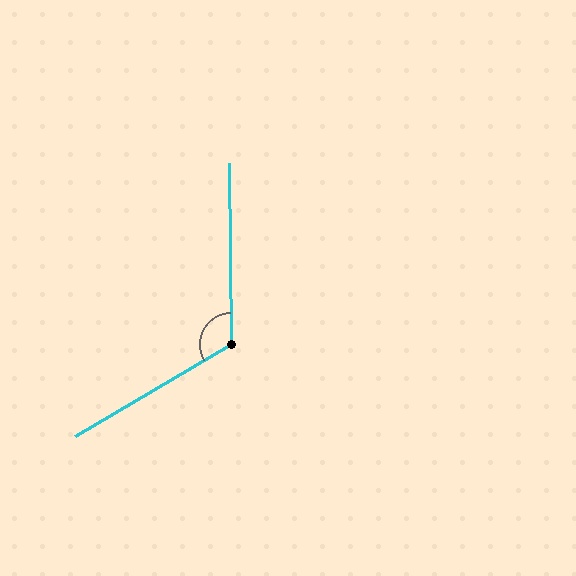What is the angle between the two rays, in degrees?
Approximately 120 degrees.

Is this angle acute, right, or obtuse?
It is obtuse.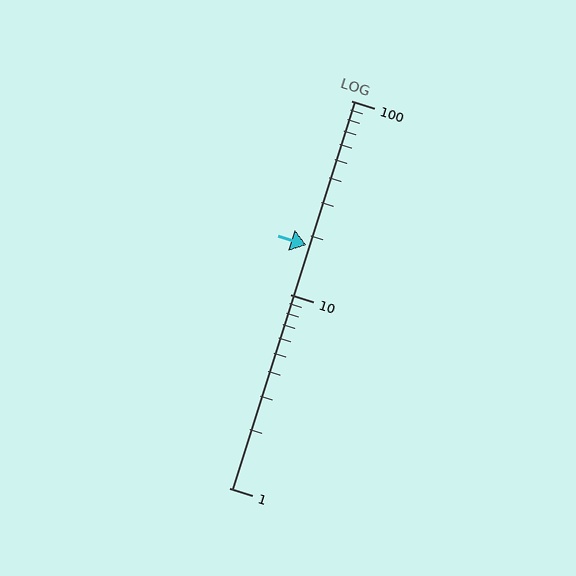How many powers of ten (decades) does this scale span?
The scale spans 2 decades, from 1 to 100.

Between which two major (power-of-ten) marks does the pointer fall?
The pointer is between 10 and 100.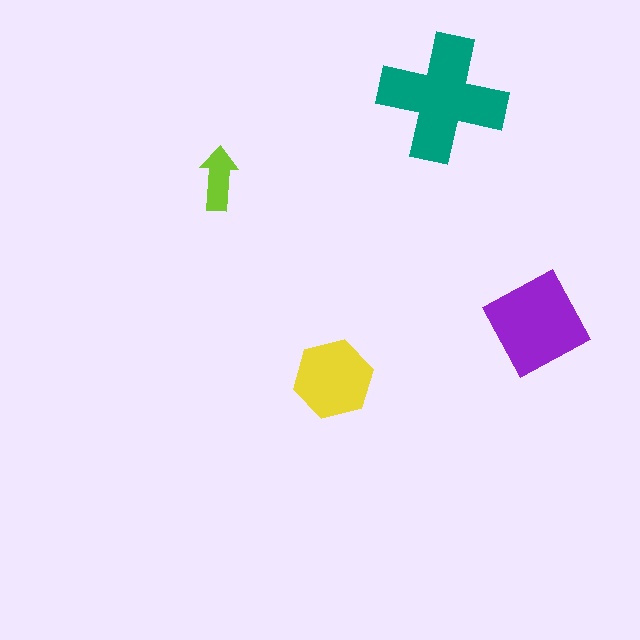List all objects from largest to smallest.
The teal cross, the purple square, the yellow hexagon, the lime arrow.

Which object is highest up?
The teal cross is topmost.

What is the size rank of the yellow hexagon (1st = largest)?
3rd.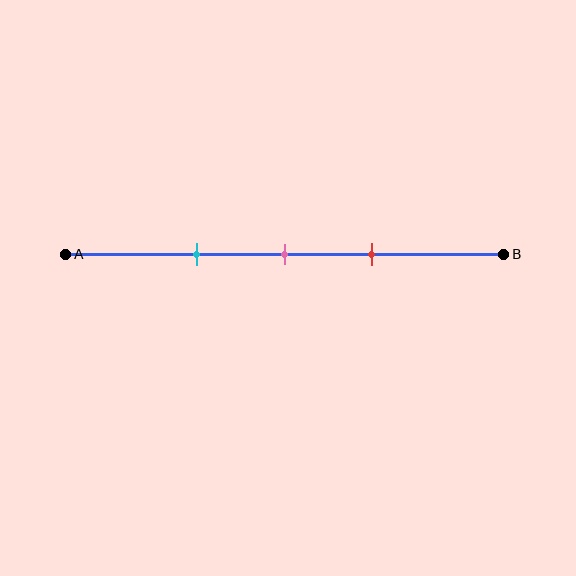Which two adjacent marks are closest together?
The pink and red marks are the closest adjacent pair.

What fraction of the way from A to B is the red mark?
The red mark is approximately 70% (0.7) of the way from A to B.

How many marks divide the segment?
There are 3 marks dividing the segment.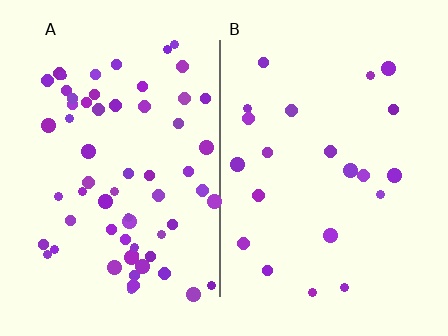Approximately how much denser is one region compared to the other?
Approximately 2.9× — region A over region B.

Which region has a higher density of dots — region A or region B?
A (the left).